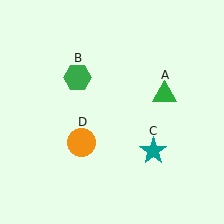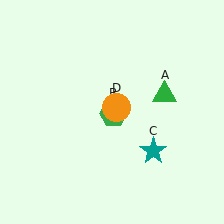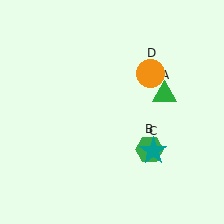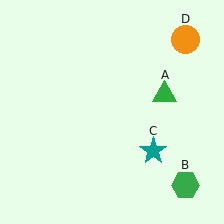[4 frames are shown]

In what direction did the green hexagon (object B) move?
The green hexagon (object B) moved down and to the right.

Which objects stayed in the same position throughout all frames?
Green triangle (object A) and teal star (object C) remained stationary.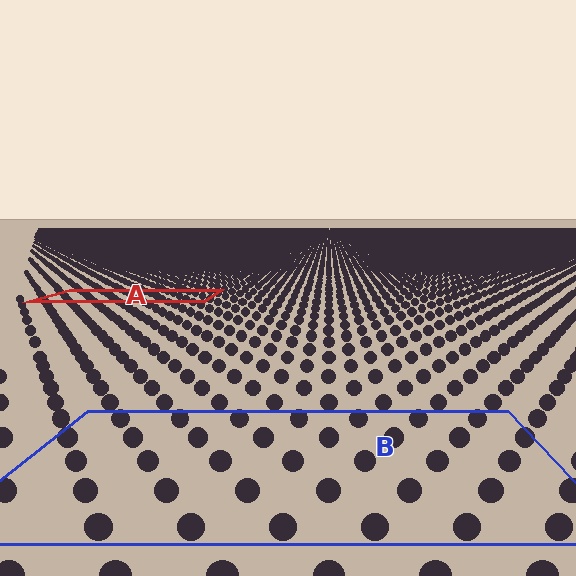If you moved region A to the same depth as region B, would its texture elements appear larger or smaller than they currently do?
They would appear larger. At a closer depth, the same texture elements are projected at a bigger on-screen size.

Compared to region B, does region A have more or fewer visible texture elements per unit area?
Region A has more texture elements per unit area — they are packed more densely because it is farther away.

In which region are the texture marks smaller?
The texture marks are smaller in region A, because it is farther away.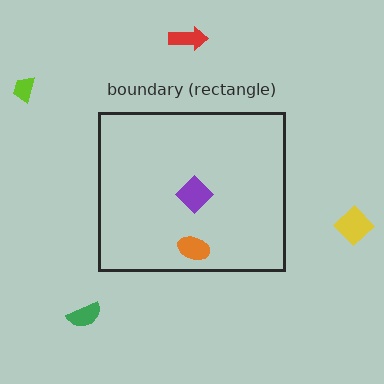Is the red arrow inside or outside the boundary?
Outside.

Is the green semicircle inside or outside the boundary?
Outside.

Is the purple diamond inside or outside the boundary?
Inside.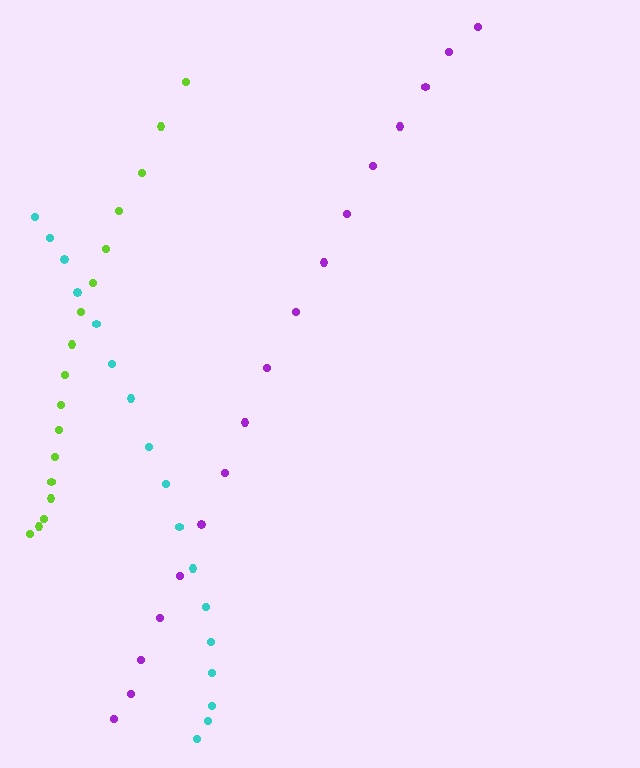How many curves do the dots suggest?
There are 3 distinct paths.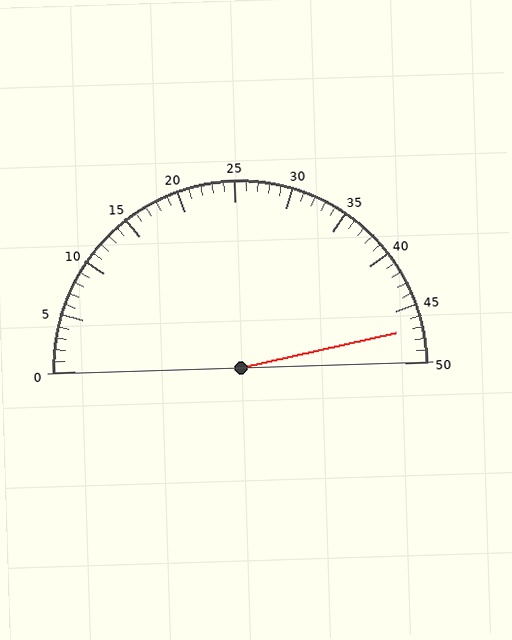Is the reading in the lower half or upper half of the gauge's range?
The reading is in the upper half of the range (0 to 50).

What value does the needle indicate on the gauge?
The needle indicates approximately 47.